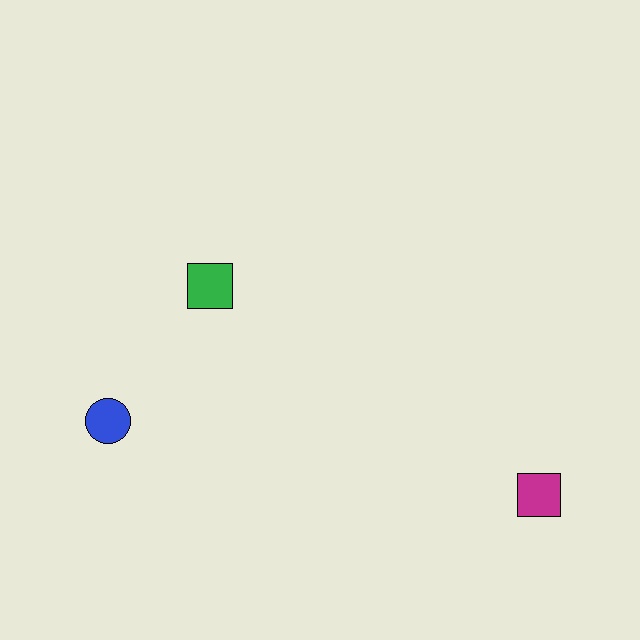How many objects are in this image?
There are 3 objects.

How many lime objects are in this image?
There are no lime objects.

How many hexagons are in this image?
There are no hexagons.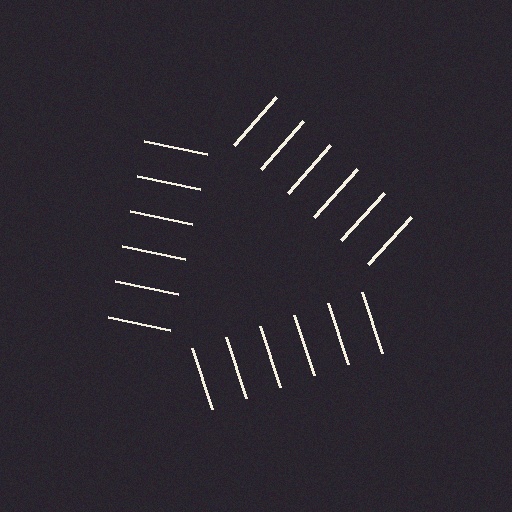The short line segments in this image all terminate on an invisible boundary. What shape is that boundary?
An illusory triangle — the line segments terminate on its edges but no continuous stroke is drawn.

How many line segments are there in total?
18 — 6 along each of the 3 edges.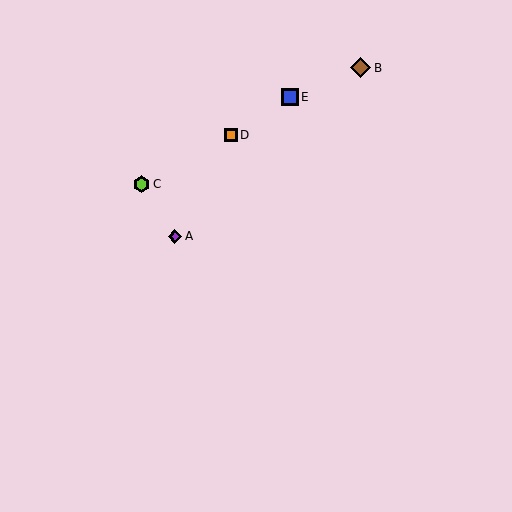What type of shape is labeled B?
Shape B is a brown diamond.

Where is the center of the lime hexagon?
The center of the lime hexagon is at (142, 184).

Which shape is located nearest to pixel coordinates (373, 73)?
The brown diamond (labeled B) at (361, 68) is nearest to that location.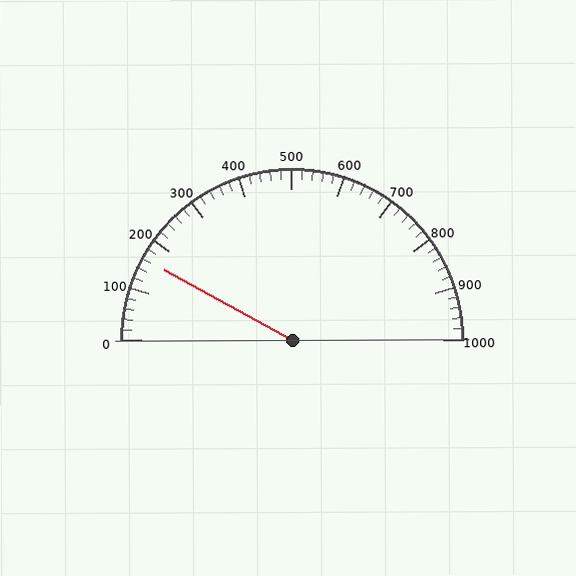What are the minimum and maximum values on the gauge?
The gauge ranges from 0 to 1000.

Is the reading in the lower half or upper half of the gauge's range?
The reading is in the lower half of the range (0 to 1000).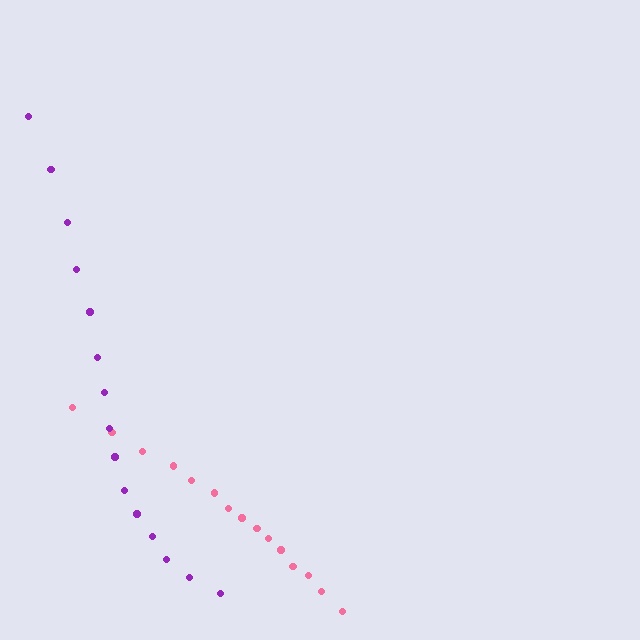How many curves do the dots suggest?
There are 2 distinct paths.